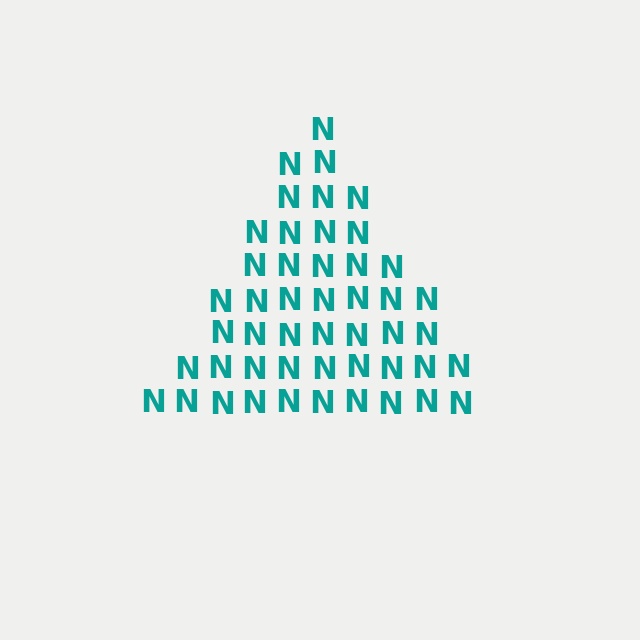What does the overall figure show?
The overall figure shows a triangle.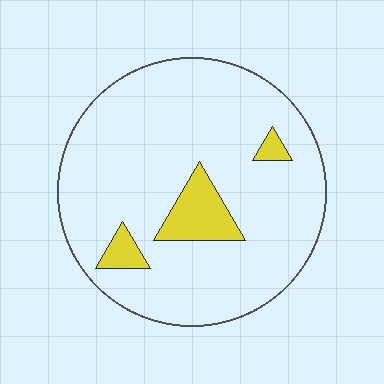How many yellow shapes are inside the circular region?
3.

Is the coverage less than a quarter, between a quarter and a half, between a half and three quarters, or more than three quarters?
Less than a quarter.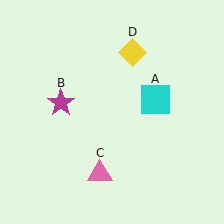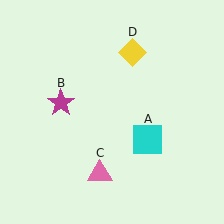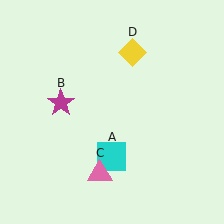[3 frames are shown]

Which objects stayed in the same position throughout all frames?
Magenta star (object B) and pink triangle (object C) and yellow diamond (object D) remained stationary.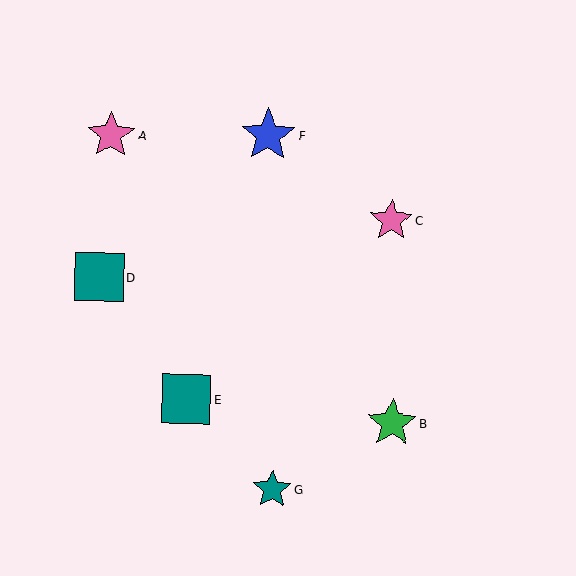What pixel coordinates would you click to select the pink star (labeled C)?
Click at (391, 220) to select the pink star C.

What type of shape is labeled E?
Shape E is a teal square.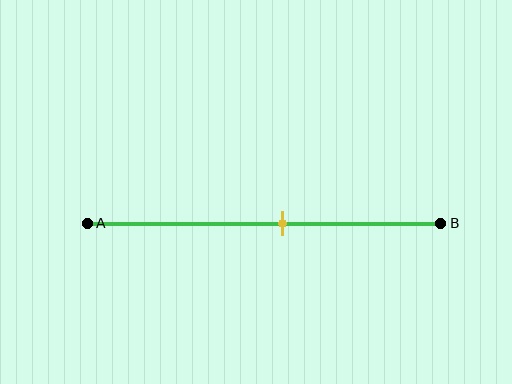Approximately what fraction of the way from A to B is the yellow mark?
The yellow mark is approximately 55% of the way from A to B.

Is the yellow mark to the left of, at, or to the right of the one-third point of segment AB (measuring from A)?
The yellow mark is to the right of the one-third point of segment AB.